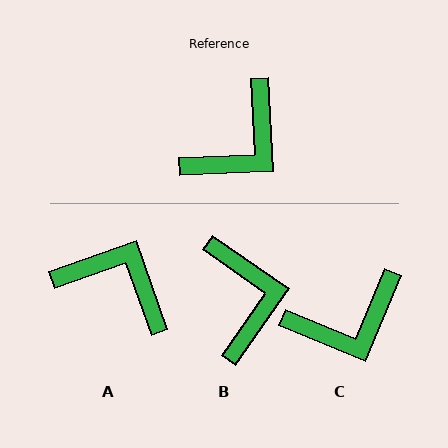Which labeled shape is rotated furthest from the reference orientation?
A, about 107 degrees away.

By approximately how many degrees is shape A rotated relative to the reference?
Approximately 107 degrees counter-clockwise.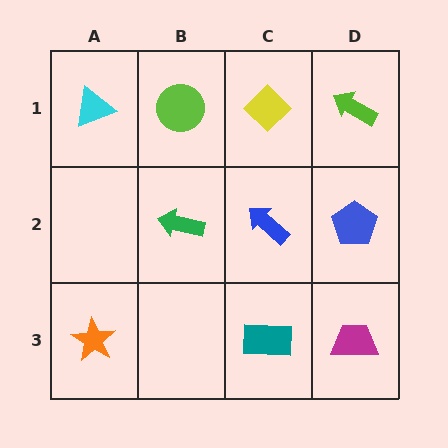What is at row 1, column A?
A cyan triangle.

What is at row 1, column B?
A lime circle.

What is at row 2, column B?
A green arrow.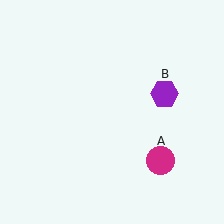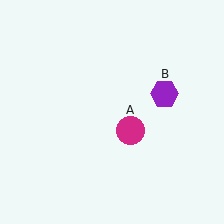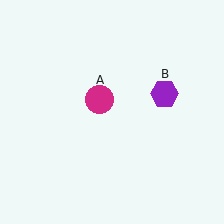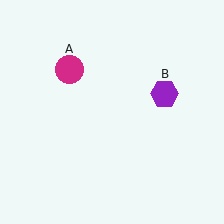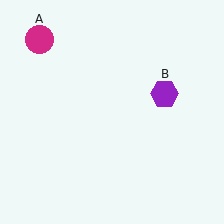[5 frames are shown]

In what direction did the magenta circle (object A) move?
The magenta circle (object A) moved up and to the left.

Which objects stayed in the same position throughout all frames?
Purple hexagon (object B) remained stationary.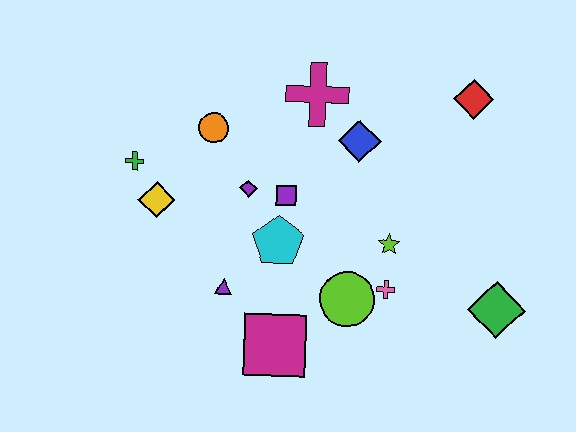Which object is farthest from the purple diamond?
The green diamond is farthest from the purple diamond.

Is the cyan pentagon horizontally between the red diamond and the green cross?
Yes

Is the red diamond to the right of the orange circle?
Yes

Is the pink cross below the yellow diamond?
Yes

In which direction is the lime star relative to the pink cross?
The lime star is above the pink cross.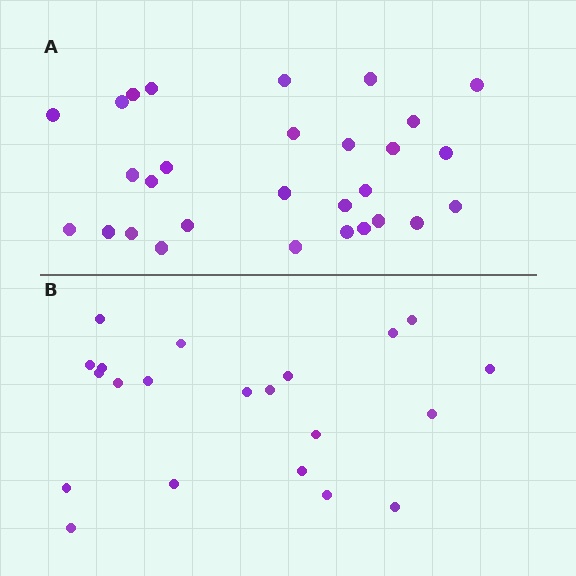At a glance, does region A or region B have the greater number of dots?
Region A (the top region) has more dots.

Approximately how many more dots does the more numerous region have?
Region A has roughly 8 or so more dots than region B.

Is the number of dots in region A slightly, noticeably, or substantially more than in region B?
Region A has noticeably more, but not dramatically so. The ratio is roughly 1.4 to 1.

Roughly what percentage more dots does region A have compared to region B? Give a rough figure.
About 40% more.